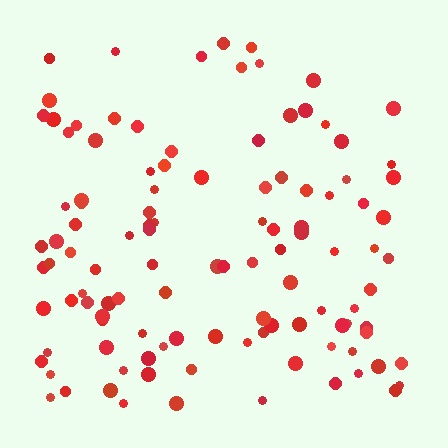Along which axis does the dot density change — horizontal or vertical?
Vertical.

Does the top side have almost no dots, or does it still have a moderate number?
Still a moderate number, just noticeably fewer than the bottom.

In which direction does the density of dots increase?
From top to bottom, with the bottom side densest.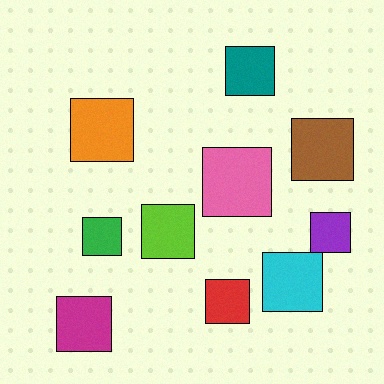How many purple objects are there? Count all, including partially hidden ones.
There is 1 purple object.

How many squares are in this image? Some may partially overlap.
There are 10 squares.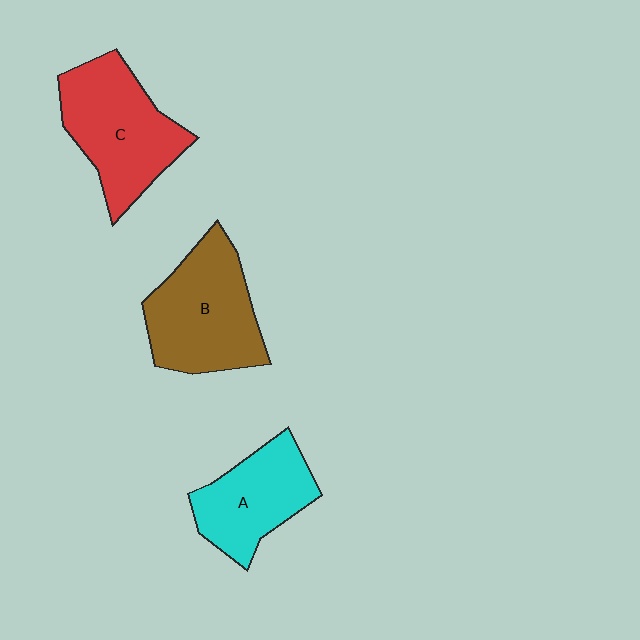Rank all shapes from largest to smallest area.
From largest to smallest: B (brown), C (red), A (cyan).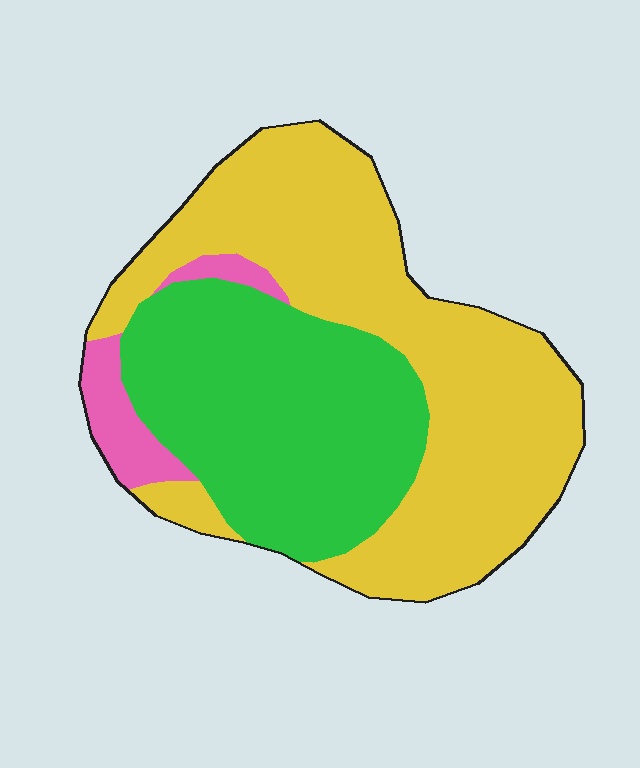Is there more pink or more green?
Green.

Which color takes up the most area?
Yellow, at roughly 55%.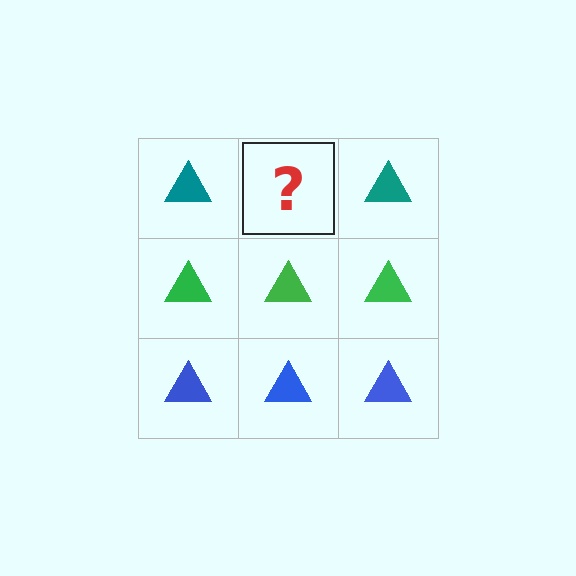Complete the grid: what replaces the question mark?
The question mark should be replaced with a teal triangle.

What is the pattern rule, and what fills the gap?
The rule is that each row has a consistent color. The gap should be filled with a teal triangle.